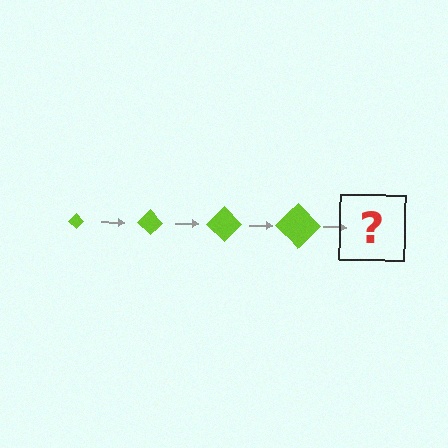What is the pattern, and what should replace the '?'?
The pattern is that the diamond gets progressively larger each step. The '?' should be a lime diamond, larger than the previous one.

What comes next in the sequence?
The next element should be a lime diamond, larger than the previous one.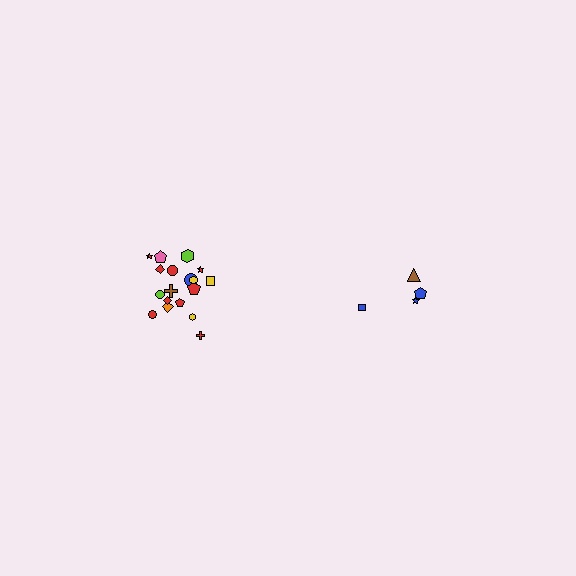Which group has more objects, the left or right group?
The left group.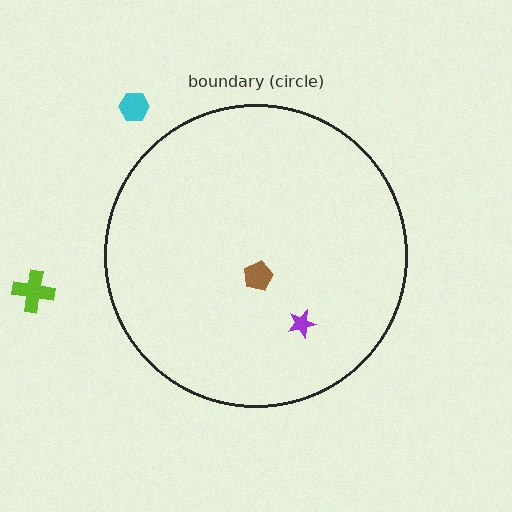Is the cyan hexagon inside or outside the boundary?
Outside.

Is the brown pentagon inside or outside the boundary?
Inside.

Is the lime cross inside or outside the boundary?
Outside.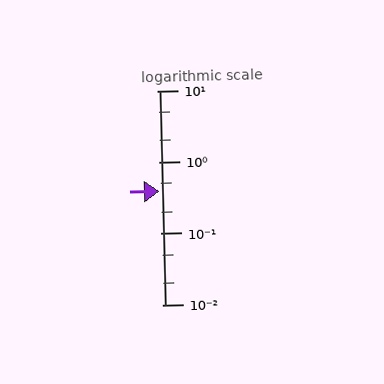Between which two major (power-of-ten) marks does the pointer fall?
The pointer is between 0.1 and 1.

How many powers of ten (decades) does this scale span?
The scale spans 3 decades, from 0.01 to 10.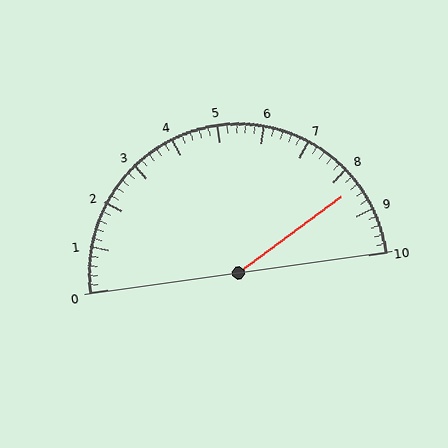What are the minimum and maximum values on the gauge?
The gauge ranges from 0 to 10.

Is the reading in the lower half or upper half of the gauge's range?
The reading is in the upper half of the range (0 to 10).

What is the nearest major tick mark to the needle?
The nearest major tick mark is 8.